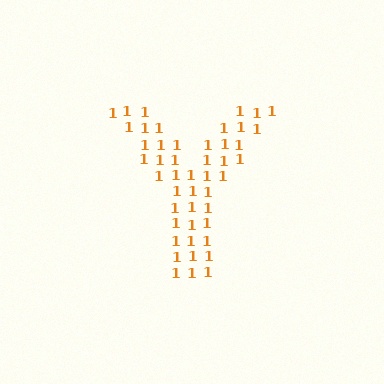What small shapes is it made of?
It is made of small digit 1's.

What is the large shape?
The large shape is the letter Y.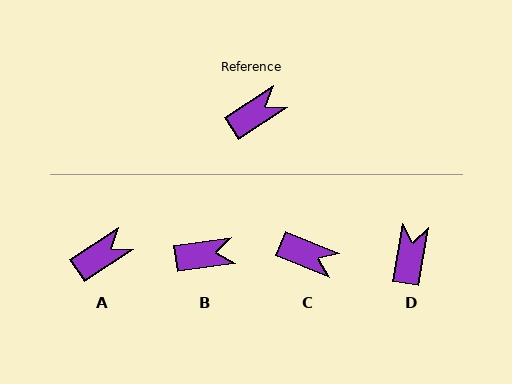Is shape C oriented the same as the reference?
No, it is off by about 55 degrees.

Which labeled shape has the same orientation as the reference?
A.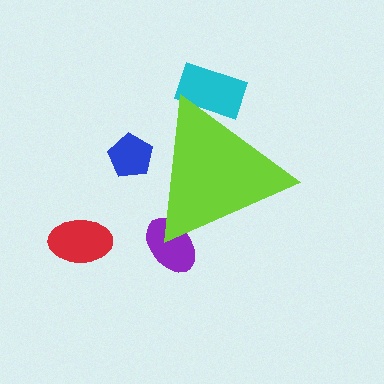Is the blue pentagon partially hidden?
Yes, the blue pentagon is partially hidden behind the lime triangle.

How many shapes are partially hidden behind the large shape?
3 shapes are partially hidden.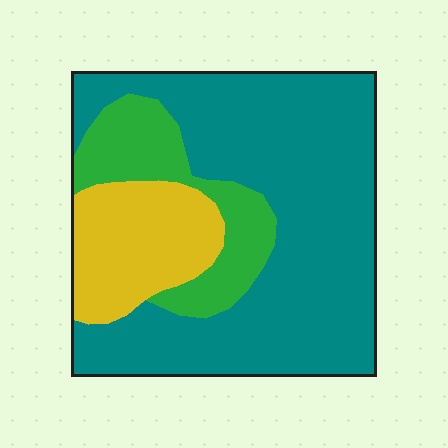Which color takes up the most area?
Teal, at roughly 65%.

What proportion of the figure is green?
Green covers 17% of the figure.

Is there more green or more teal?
Teal.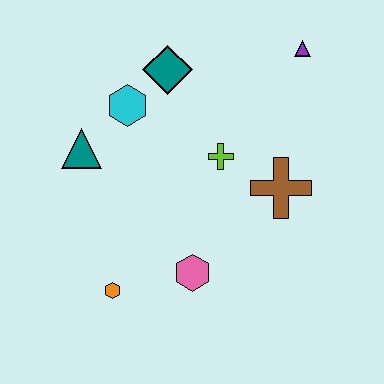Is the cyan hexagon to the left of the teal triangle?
No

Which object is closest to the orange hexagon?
The pink hexagon is closest to the orange hexagon.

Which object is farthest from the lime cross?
The orange hexagon is farthest from the lime cross.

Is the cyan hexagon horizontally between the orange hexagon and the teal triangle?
No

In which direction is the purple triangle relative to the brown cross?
The purple triangle is above the brown cross.